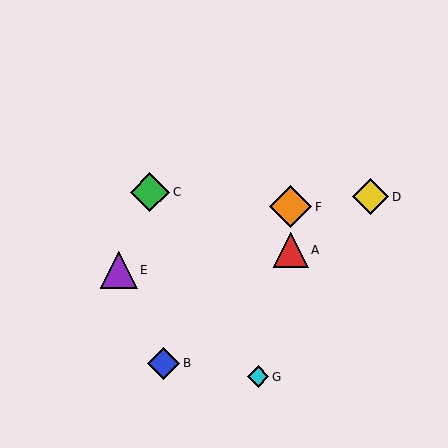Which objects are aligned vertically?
Objects A, F are aligned vertically.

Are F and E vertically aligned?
No, F is at x≈291 and E is at x≈119.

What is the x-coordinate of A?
Object A is at x≈291.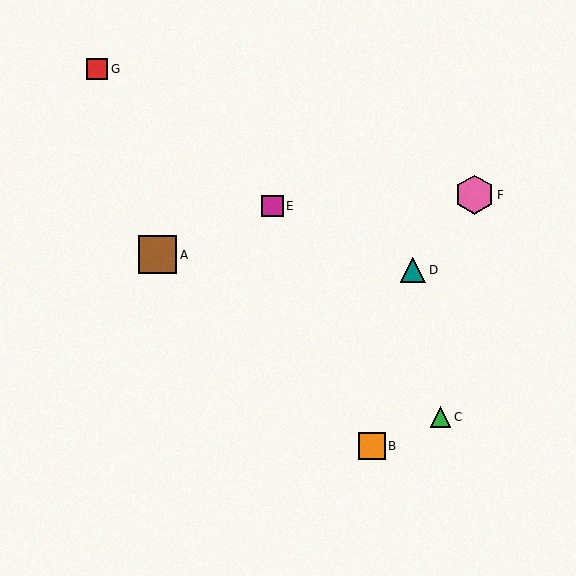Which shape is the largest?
The pink hexagon (labeled F) is the largest.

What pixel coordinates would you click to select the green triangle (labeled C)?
Click at (440, 417) to select the green triangle C.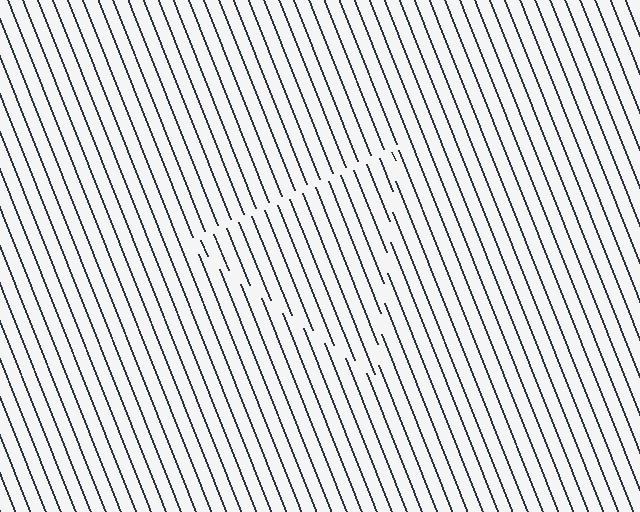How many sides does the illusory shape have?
3 sides — the line-ends trace a triangle.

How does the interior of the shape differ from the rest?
The interior of the shape contains the same grating, shifted by half a period — the contour is defined by the phase discontinuity where line-ends from the inner and outer gratings abut.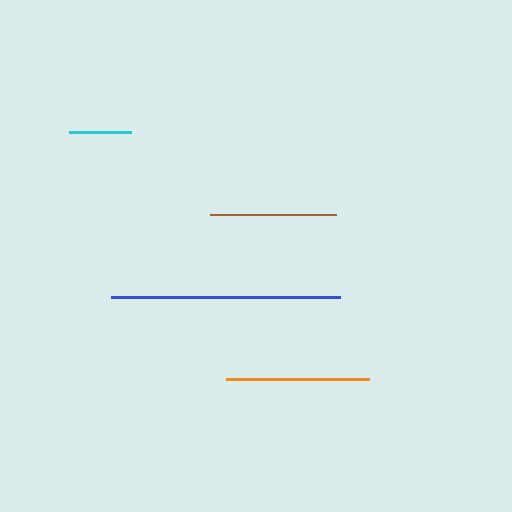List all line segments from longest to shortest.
From longest to shortest: blue, orange, brown, cyan.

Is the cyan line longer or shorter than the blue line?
The blue line is longer than the cyan line.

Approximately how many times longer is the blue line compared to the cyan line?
The blue line is approximately 3.7 times the length of the cyan line.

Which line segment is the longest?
The blue line is the longest at approximately 229 pixels.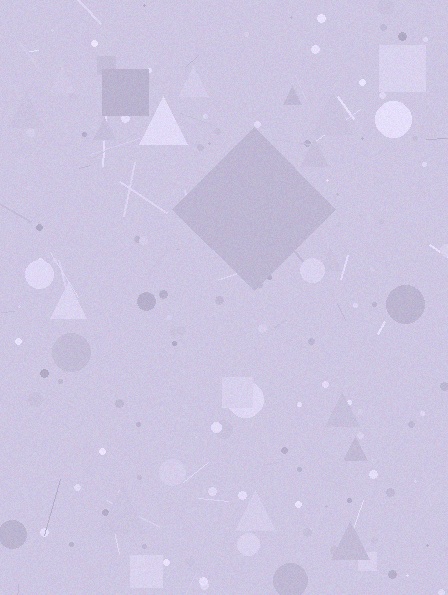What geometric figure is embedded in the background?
A diamond is embedded in the background.